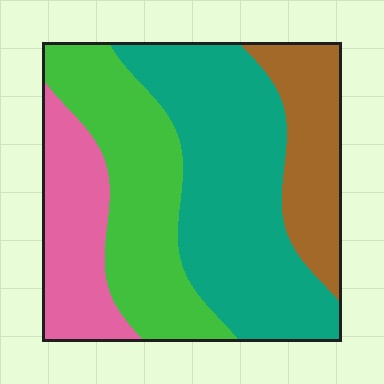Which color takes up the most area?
Teal, at roughly 40%.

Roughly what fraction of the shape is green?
Green takes up between a quarter and a half of the shape.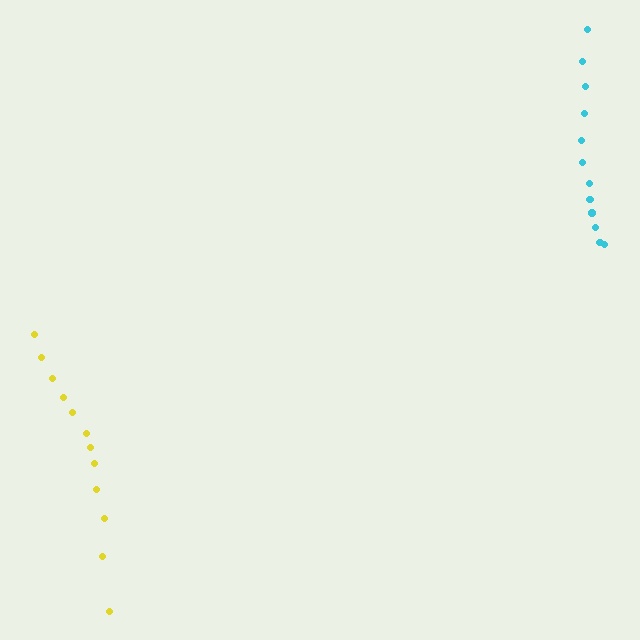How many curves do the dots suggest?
There are 2 distinct paths.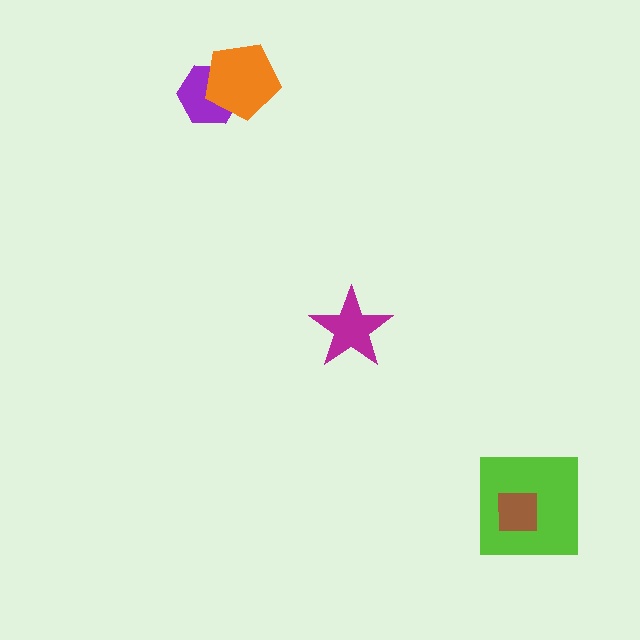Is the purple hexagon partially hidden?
Yes, it is partially covered by another shape.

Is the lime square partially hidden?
Yes, it is partially covered by another shape.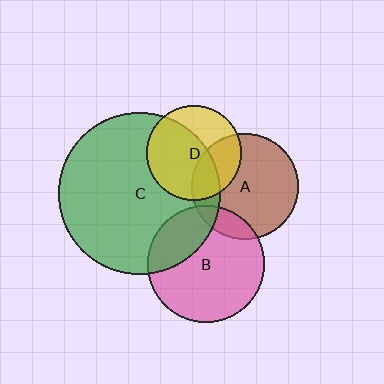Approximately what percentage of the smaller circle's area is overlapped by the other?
Approximately 30%.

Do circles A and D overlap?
Yes.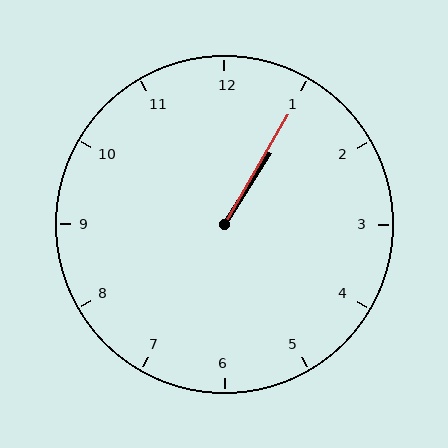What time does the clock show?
1:05.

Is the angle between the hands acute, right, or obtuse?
It is acute.